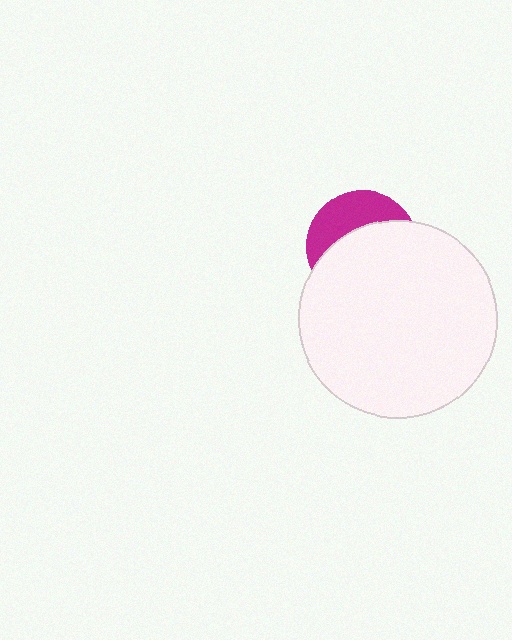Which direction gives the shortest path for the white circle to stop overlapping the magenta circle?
Moving down gives the shortest separation.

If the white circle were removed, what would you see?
You would see the complete magenta circle.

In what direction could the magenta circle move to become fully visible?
The magenta circle could move up. That would shift it out from behind the white circle entirely.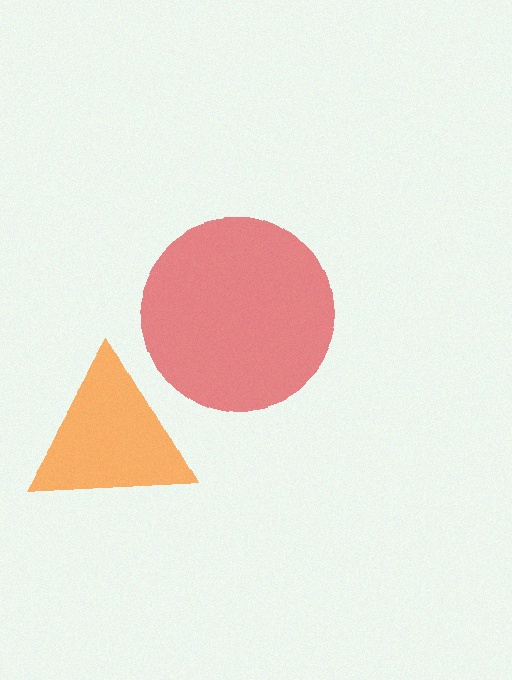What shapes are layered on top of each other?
The layered shapes are: a red circle, an orange triangle.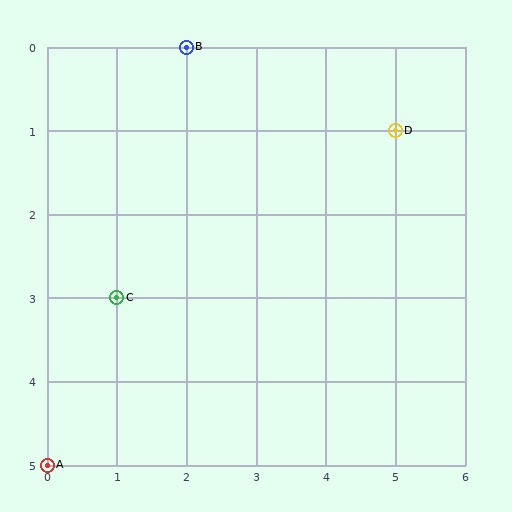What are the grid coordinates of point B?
Point B is at grid coordinates (2, 0).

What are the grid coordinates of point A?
Point A is at grid coordinates (0, 5).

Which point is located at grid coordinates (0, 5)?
Point A is at (0, 5).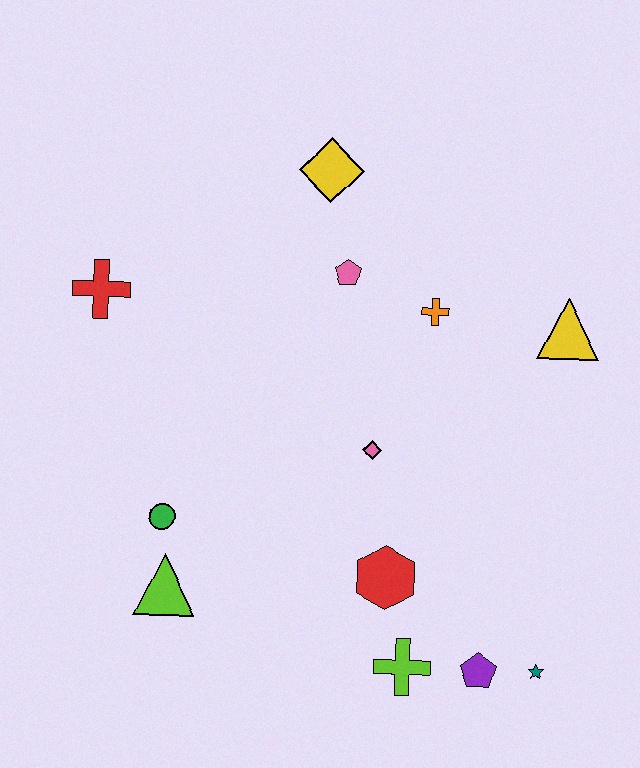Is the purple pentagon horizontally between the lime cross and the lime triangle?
No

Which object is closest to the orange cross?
The pink pentagon is closest to the orange cross.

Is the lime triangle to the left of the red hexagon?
Yes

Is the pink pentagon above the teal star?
Yes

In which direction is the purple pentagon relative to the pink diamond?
The purple pentagon is below the pink diamond.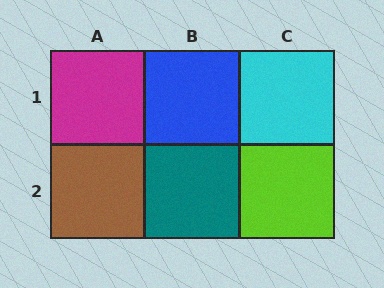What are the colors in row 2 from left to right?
Brown, teal, lime.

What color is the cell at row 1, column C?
Cyan.